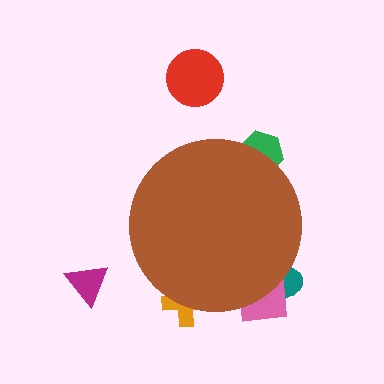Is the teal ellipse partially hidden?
Yes, the teal ellipse is partially hidden behind the brown circle.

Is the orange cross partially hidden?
Yes, the orange cross is partially hidden behind the brown circle.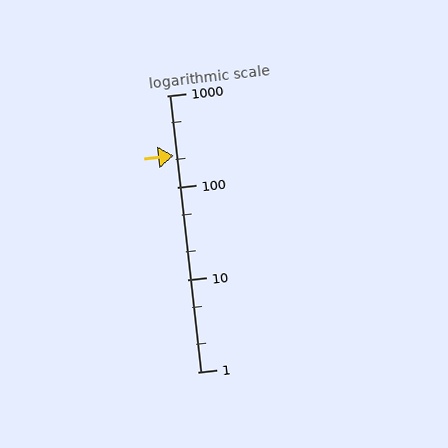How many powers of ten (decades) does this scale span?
The scale spans 3 decades, from 1 to 1000.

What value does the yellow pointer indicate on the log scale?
The pointer indicates approximately 220.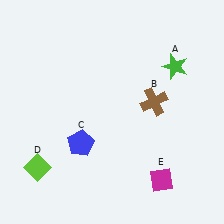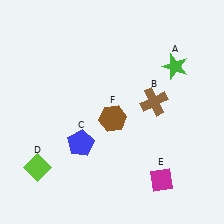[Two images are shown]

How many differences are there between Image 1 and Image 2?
There is 1 difference between the two images.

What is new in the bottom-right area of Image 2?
A brown hexagon (F) was added in the bottom-right area of Image 2.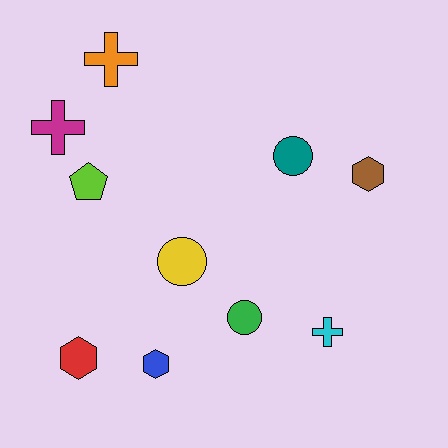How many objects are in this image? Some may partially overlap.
There are 10 objects.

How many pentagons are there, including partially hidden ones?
There is 1 pentagon.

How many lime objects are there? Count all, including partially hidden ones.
There is 1 lime object.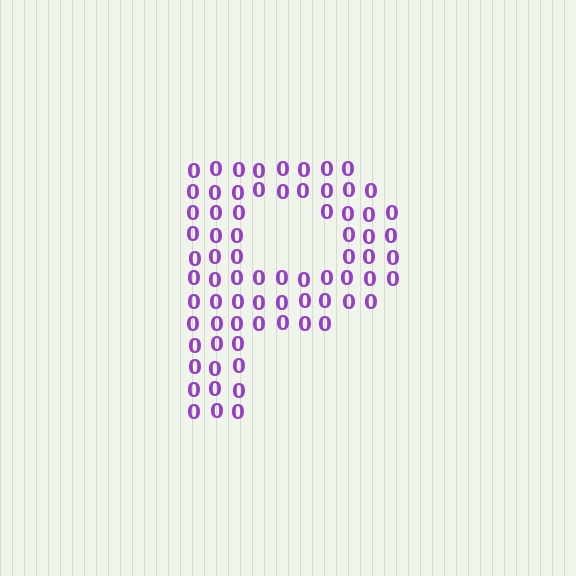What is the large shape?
The large shape is the letter P.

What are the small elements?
The small elements are digit 0's.